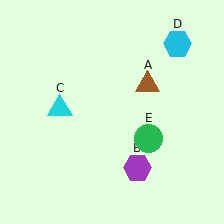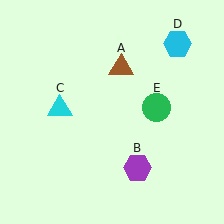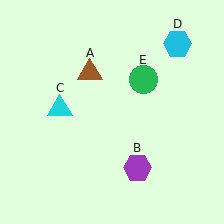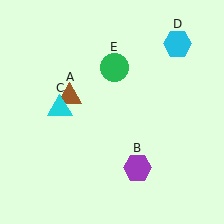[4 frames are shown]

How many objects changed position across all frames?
2 objects changed position: brown triangle (object A), green circle (object E).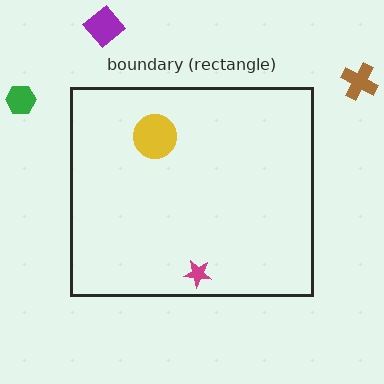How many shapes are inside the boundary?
2 inside, 3 outside.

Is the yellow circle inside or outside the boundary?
Inside.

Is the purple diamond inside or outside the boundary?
Outside.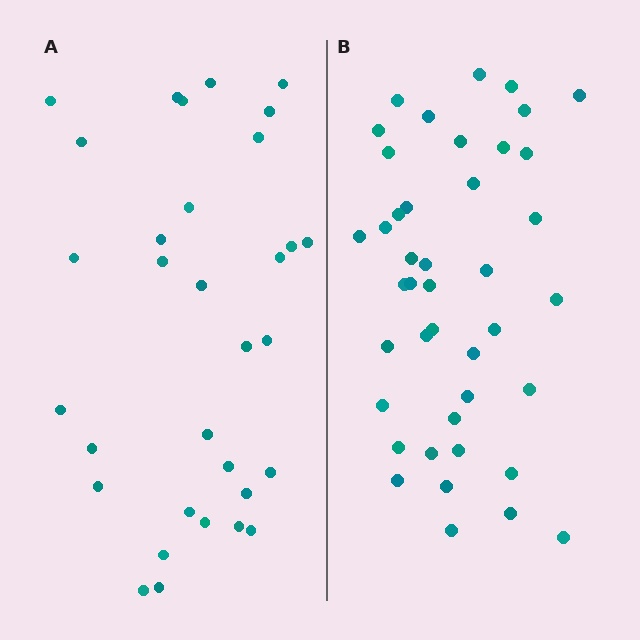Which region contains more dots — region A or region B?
Region B (the right region) has more dots.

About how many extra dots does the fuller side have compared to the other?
Region B has roughly 10 or so more dots than region A.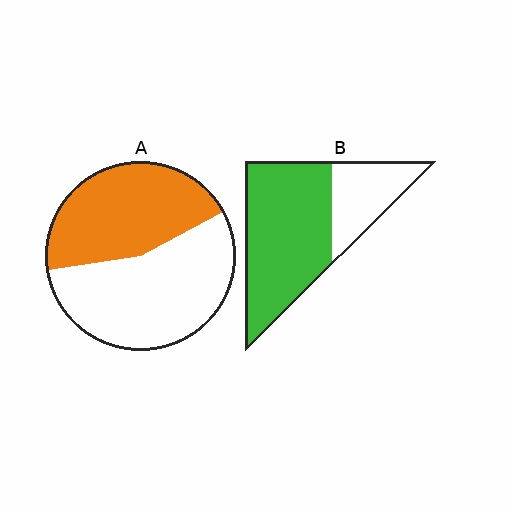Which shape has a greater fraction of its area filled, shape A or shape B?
Shape B.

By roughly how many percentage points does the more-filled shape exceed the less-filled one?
By roughly 25 percentage points (B over A).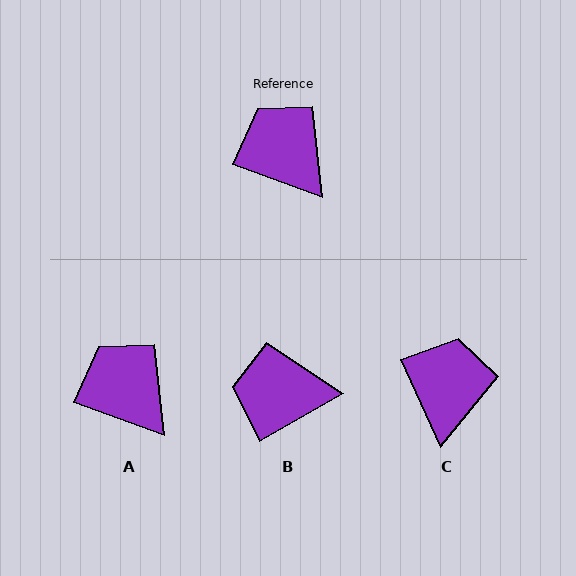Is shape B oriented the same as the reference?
No, it is off by about 50 degrees.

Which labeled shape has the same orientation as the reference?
A.